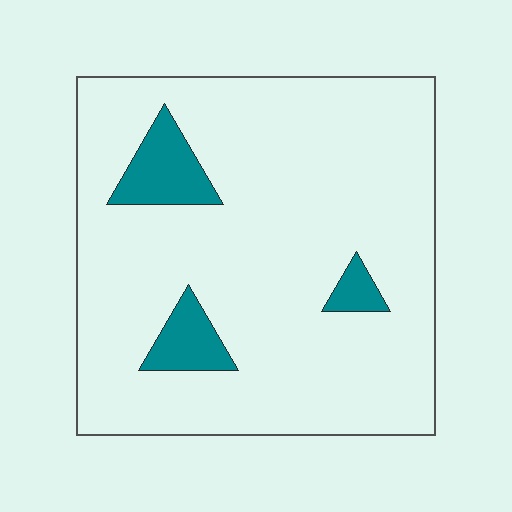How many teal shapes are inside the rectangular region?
3.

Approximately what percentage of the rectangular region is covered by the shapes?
Approximately 10%.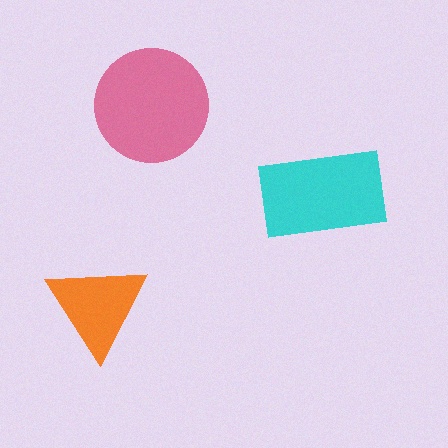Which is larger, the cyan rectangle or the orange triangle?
The cyan rectangle.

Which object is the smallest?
The orange triangle.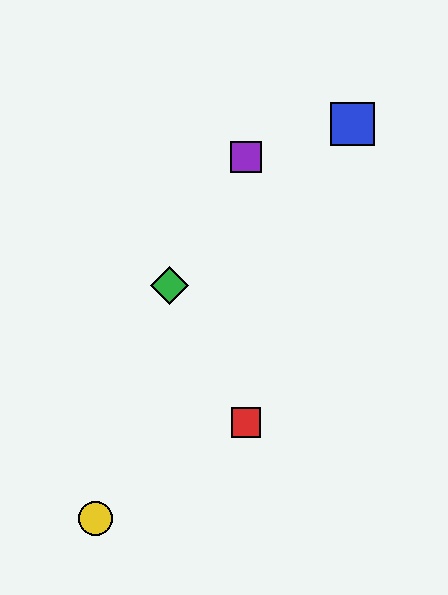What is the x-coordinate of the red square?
The red square is at x≈246.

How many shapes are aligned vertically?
2 shapes (the red square, the purple square) are aligned vertically.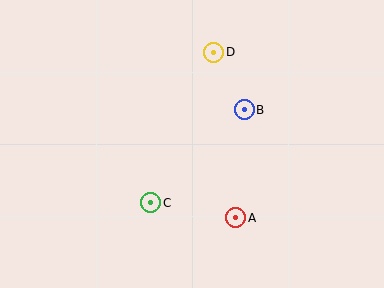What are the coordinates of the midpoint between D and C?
The midpoint between D and C is at (182, 128).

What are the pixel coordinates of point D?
Point D is at (214, 52).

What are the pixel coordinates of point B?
Point B is at (244, 110).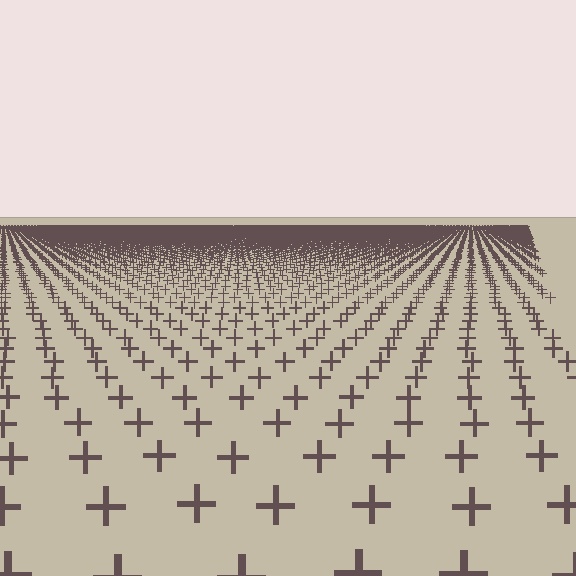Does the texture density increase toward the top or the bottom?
Density increases toward the top.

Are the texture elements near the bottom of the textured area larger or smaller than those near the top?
Larger. Near the bottom, elements are closer to the viewer and appear at a bigger on-screen size.